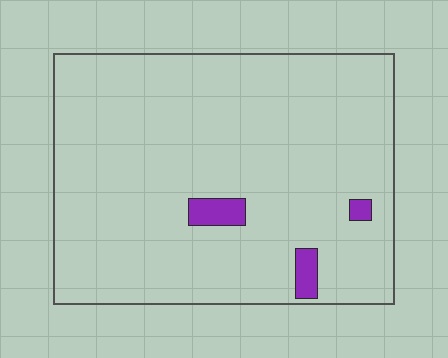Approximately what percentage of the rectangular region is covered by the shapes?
Approximately 5%.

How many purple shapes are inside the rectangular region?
3.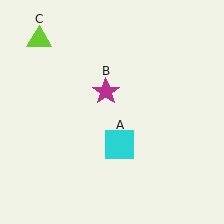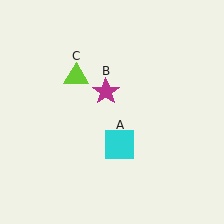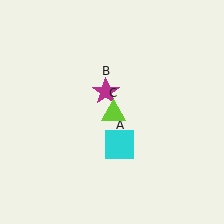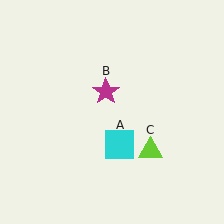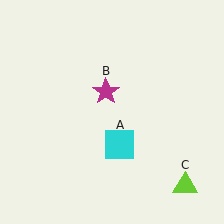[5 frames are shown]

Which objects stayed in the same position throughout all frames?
Cyan square (object A) and magenta star (object B) remained stationary.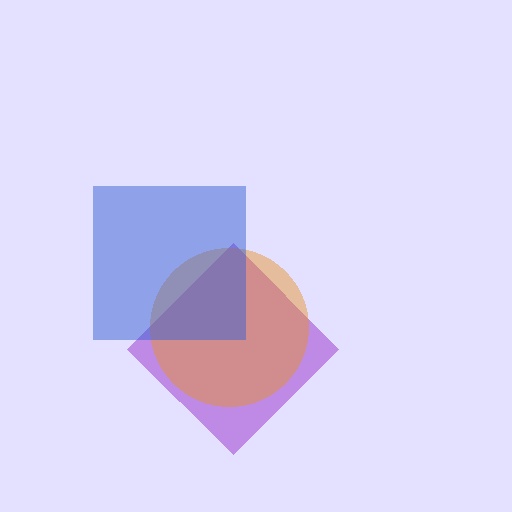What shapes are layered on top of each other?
The layered shapes are: a purple diamond, an orange circle, a blue square.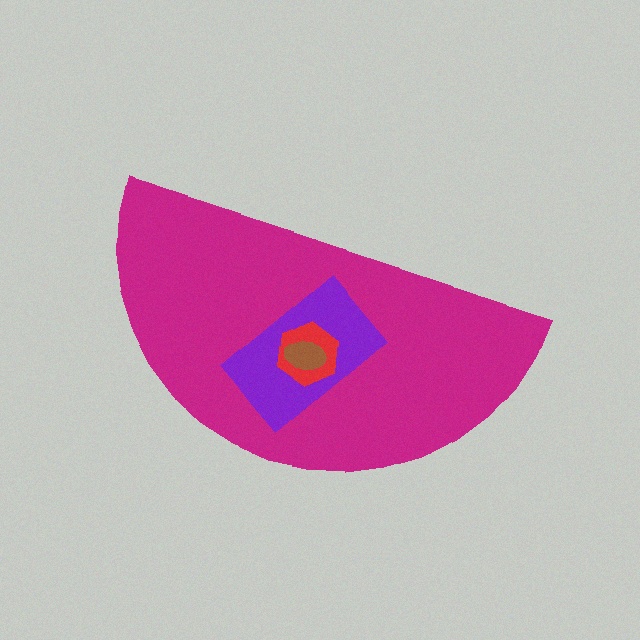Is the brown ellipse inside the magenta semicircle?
Yes.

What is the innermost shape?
The brown ellipse.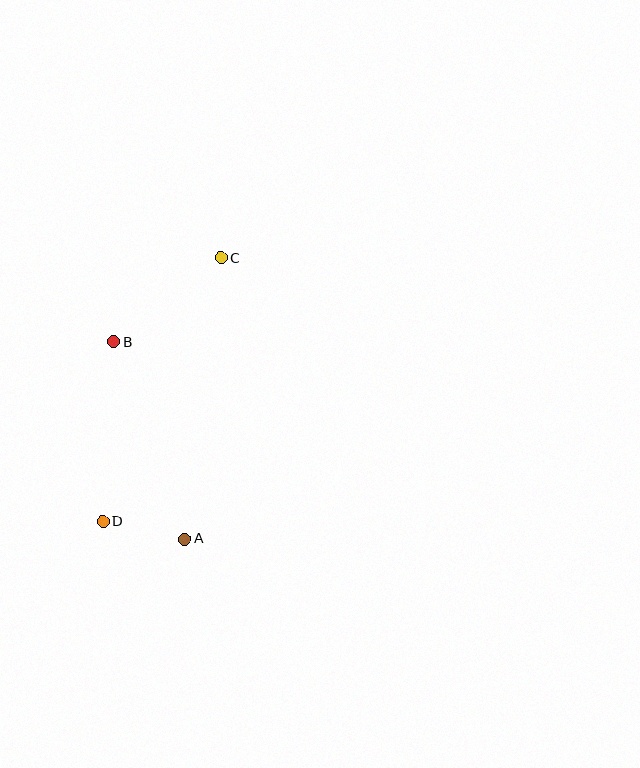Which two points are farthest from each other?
Points C and D are farthest from each other.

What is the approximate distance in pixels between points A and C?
The distance between A and C is approximately 283 pixels.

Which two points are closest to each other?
Points A and D are closest to each other.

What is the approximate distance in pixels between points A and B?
The distance between A and B is approximately 209 pixels.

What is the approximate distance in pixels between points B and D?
The distance between B and D is approximately 180 pixels.